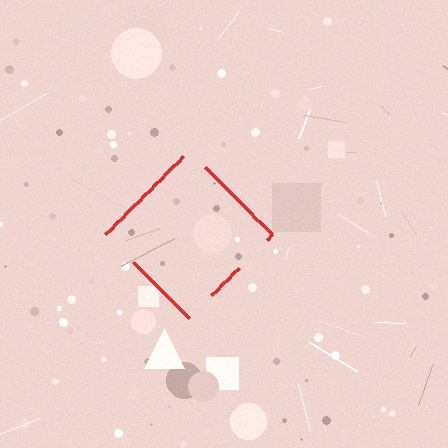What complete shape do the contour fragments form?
The contour fragments form a diamond.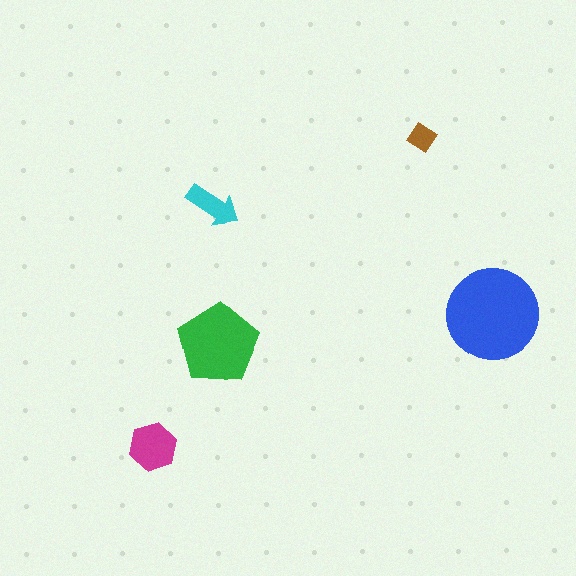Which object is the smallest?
The brown diamond.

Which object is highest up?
The brown diamond is topmost.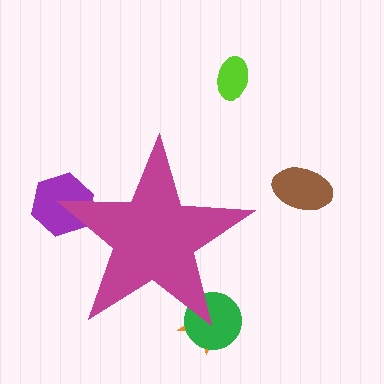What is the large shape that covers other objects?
A magenta star.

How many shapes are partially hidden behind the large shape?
3 shapes are partially hidden.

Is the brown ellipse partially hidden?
No, the brown ellipse is fully visible.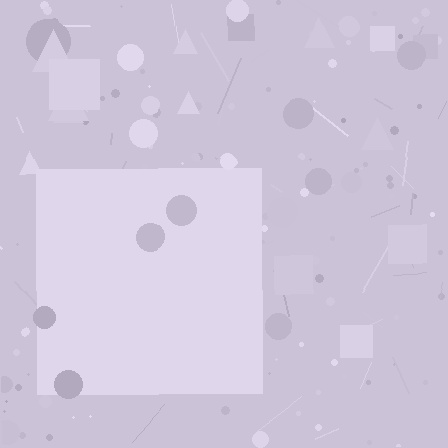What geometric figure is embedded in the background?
A square is embedded in the background.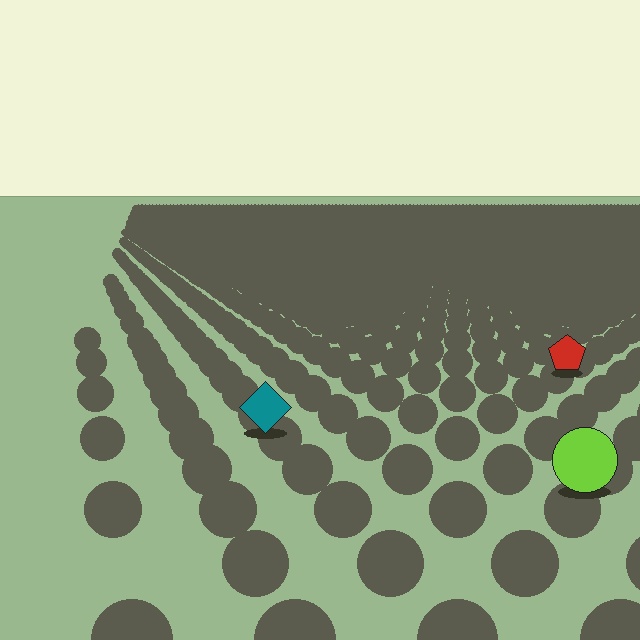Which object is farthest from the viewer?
The red pentagon is farthest from the viewer. It appears smaller and the ground texture around it is denser.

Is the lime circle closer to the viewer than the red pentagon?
Yes. The lime circle is closer — you can tell from the texture gradient: the ground texture is coarser near it.